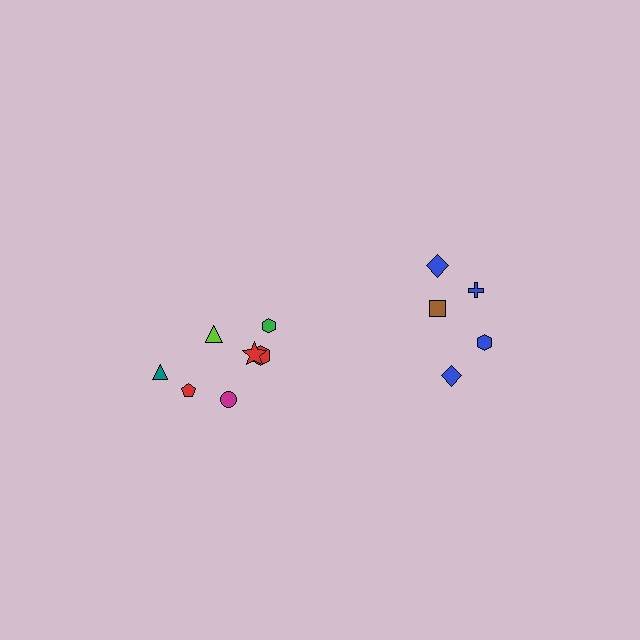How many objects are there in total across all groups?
There are 12 objects.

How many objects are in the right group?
There are 5 objects.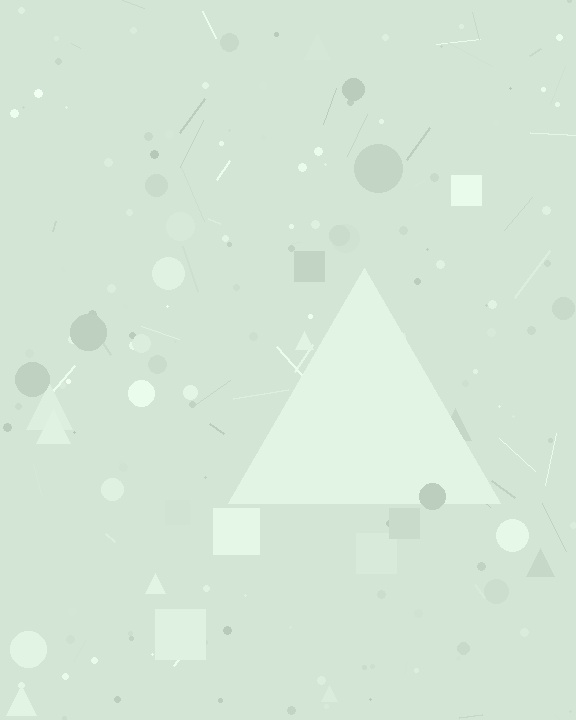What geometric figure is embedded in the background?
A triangle is embedded in the background.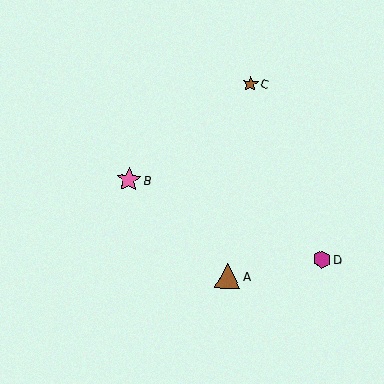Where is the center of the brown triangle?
The center of the brown triangle is at (228, 276).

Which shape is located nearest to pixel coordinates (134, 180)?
The pink star (labeled B) at (129, 180) is nearest to that location.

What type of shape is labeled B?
Shape B is a pink star.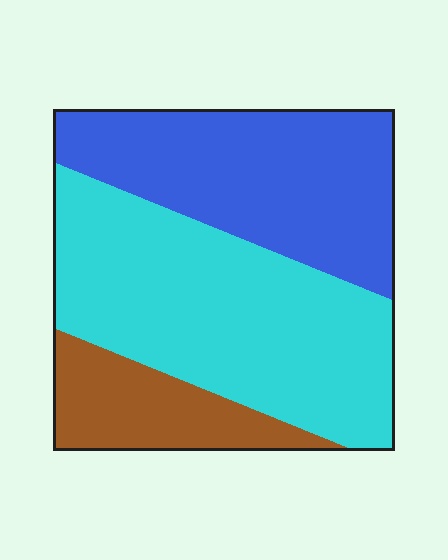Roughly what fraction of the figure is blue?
Blue takes up about three eighths (3/8) of the figure.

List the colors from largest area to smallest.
From largest to smallest: cyan, blue, brown.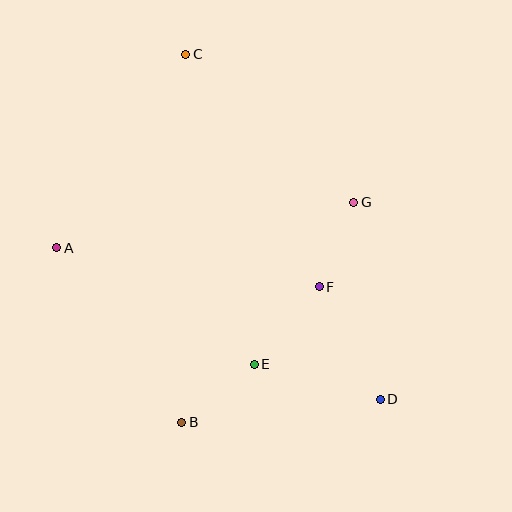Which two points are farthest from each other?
Points C and D are farthest from each other.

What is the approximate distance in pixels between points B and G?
The distance between B and G is approximately 279 pixels.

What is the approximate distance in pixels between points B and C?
The distance between B and C is approximately 368 pixels.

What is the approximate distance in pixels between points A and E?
The distance between A and E is approximately 229 pixels.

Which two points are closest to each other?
Points F and G are closest to each other.